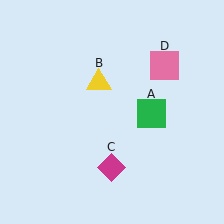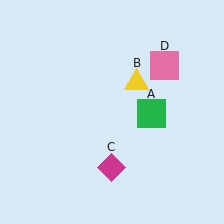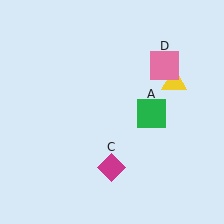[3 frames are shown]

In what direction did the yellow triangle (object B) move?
The yellow triangle (object B) moved right.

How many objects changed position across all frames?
1 object changed position: yellow triangle (object B).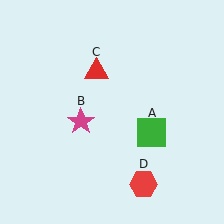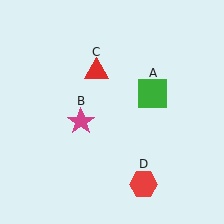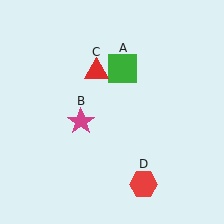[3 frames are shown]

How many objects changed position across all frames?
1 object changed position: green square (object A).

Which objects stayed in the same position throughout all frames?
Magenta star (object B) and red triangle (object C) and red hexagon (object D) remained stationary.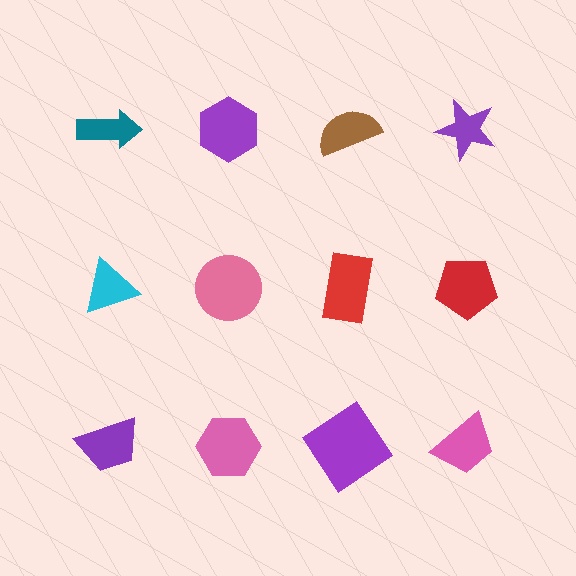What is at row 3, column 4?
A pink trapezoid.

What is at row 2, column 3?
A red rectangle.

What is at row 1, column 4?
A purple star.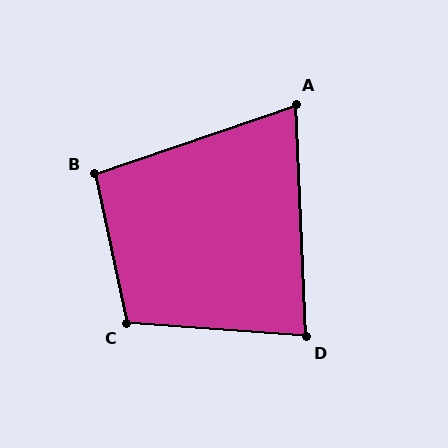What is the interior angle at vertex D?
Approximately 83 degrees (acute).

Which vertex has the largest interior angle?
C, at approximately 106 degrees.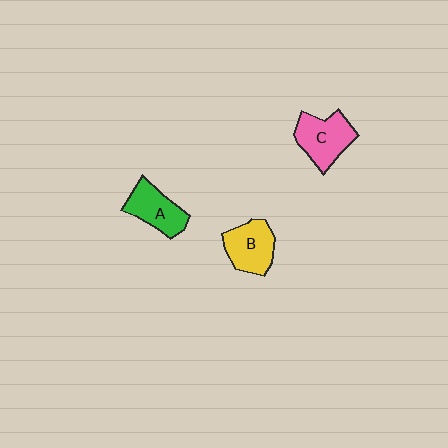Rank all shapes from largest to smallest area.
From largest to smallest: C (pink), B (yellow), A (green).